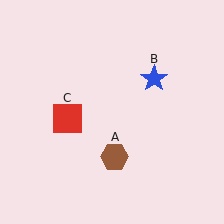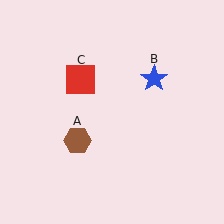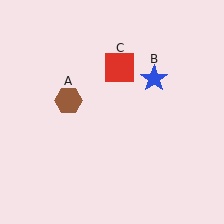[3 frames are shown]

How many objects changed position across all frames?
2 objects changed position: brown hexagon (object A), red square (object C).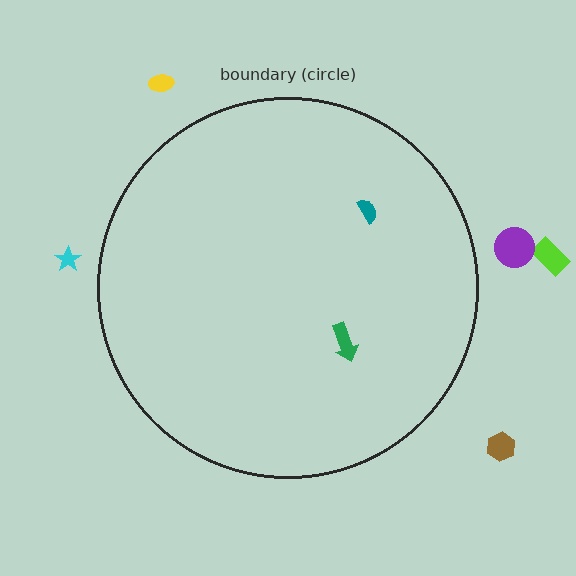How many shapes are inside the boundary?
2 inside, 5 outside.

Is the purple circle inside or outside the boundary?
Outside.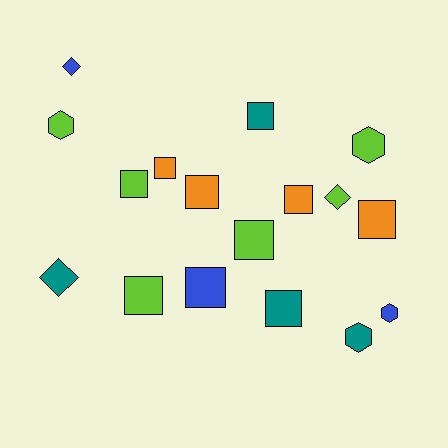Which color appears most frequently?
Lime, with 6 objects.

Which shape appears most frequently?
Square, with 10 objects.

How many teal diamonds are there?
There is 1 teal diamond.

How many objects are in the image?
There are 17 objects.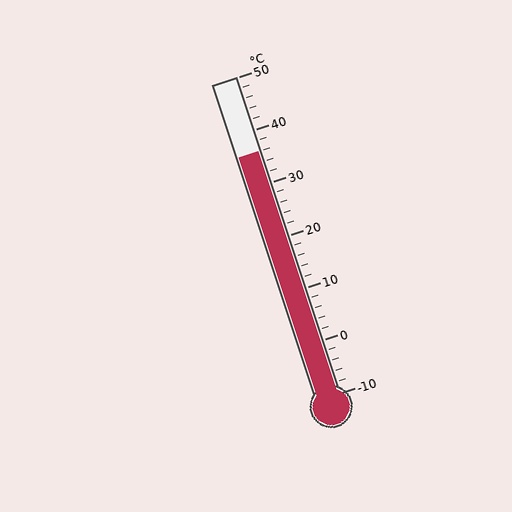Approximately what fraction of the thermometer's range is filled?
The thermometer is filled to approximately 75% of its range.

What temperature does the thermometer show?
The thermometer shows approximately 36°C.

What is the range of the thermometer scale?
The thermometer scale ranges from -10°C to 50°C.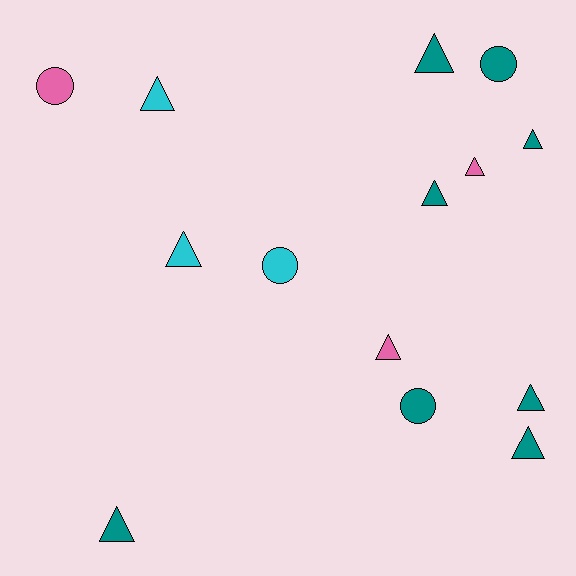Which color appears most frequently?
Teal, with 8 objects.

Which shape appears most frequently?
Triangle, with 10 objects.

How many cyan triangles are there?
There are 2 cyan triangles.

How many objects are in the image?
There are 14 objects.